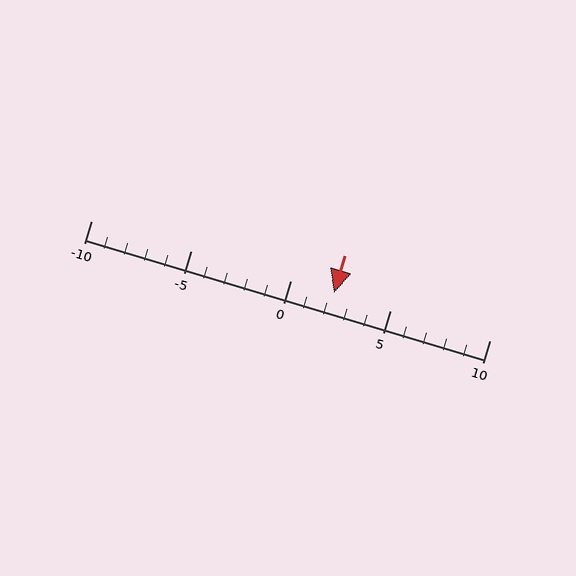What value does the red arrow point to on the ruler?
The red arrow points to approximately 2.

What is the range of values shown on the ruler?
The ruler shows values from -10 to 10.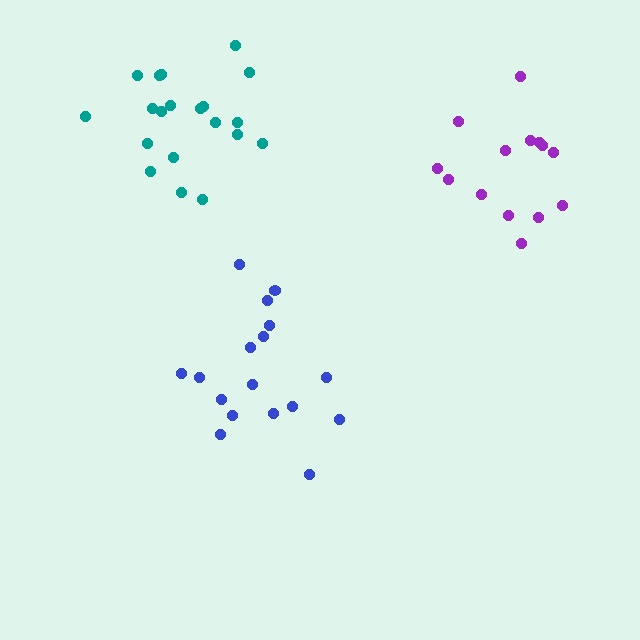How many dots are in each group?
Group 1: 17 dots, Group 2: 14 dots, Group 3: 20 dots (51 total).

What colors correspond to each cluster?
The clusters are colored: blue, purple, teal.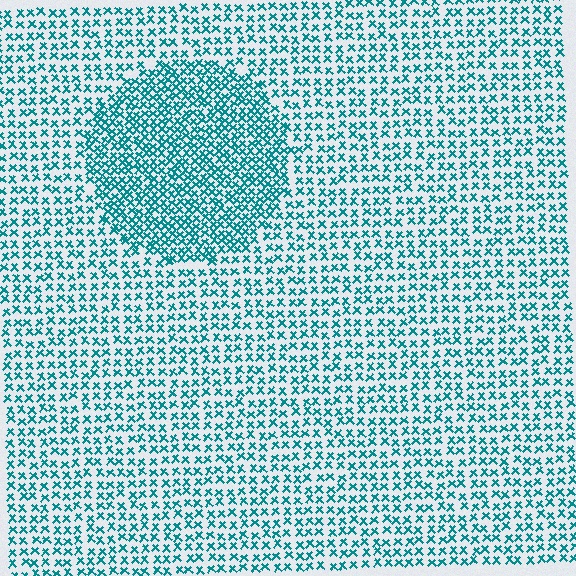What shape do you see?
I see a circle.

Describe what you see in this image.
The image contains small teal elements arranged at two different densities. A circle-shaped region is visible where the elements are more densely packed than the surrounding area.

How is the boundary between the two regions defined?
The boundary is defined by a change in element density (approximately 1.8x ratio). All elements are the same color, size, and shape.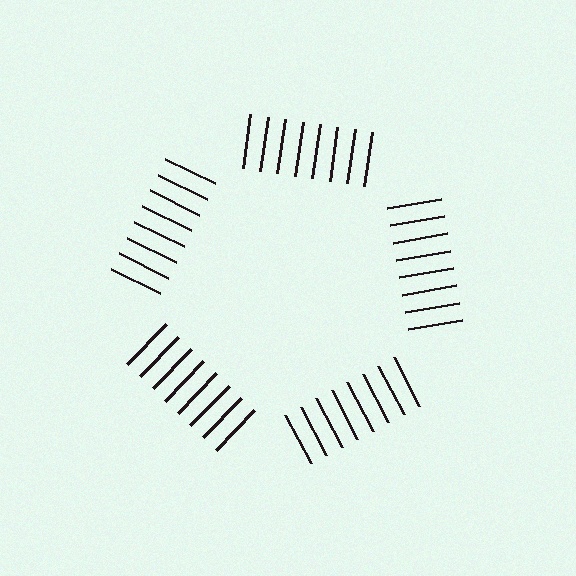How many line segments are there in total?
40 — 8 along each of the 5 edges.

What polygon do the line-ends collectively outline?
An illusory pentagon — the line segments terminate on its edges but no continuous stroke is drawn.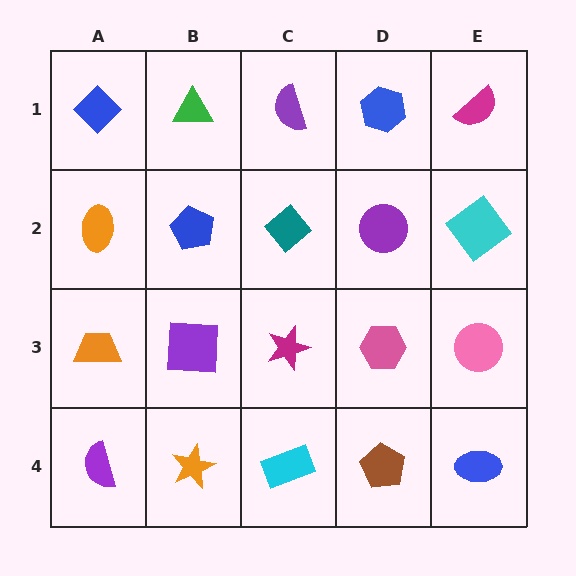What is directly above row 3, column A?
An orange ellipse.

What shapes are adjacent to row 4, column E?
A pink circle (row 3, column E), a brown pentagon (row 4, column D).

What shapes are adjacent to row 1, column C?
A teal diamond (row 2, column C), a green triangle (row 1, column B), a blue hexagon (row 1, column D).